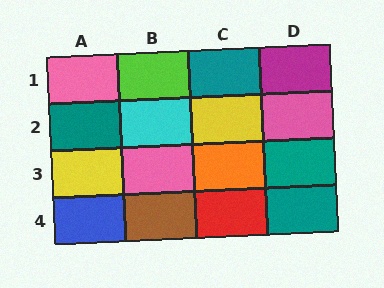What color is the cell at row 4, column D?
Teal.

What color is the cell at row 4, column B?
Brown.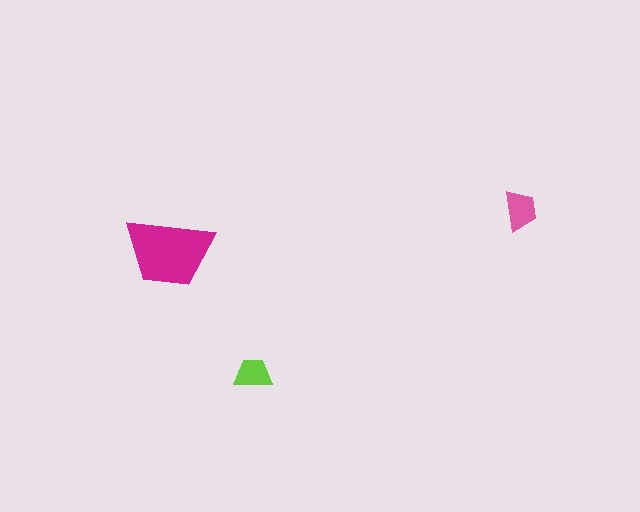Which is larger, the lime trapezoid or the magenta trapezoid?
The magenta one.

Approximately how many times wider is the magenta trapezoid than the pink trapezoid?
About 2 times wider.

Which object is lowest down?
The lime trapezoid is bottommost.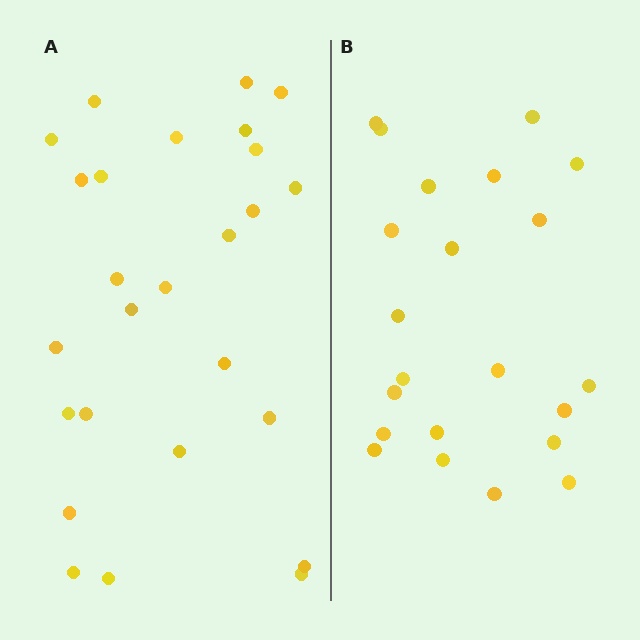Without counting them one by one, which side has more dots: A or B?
Region A (the left region) has more dots.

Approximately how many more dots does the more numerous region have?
Region A has about 4 more dots than region B.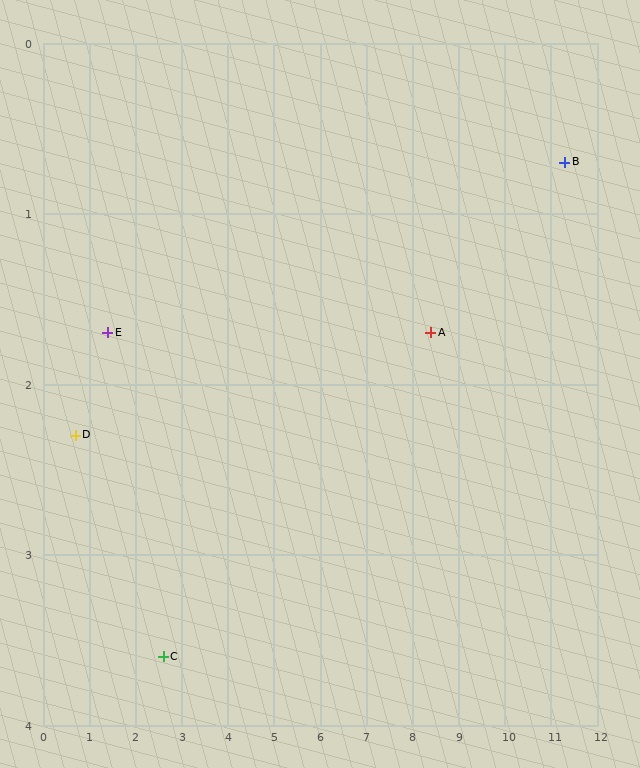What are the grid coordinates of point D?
Point D is at approximately (0.7, 2.3).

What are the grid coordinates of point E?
Point E is at approximately (1.4, 1.7).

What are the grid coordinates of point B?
Point B is at approximately (11.3, 0.7).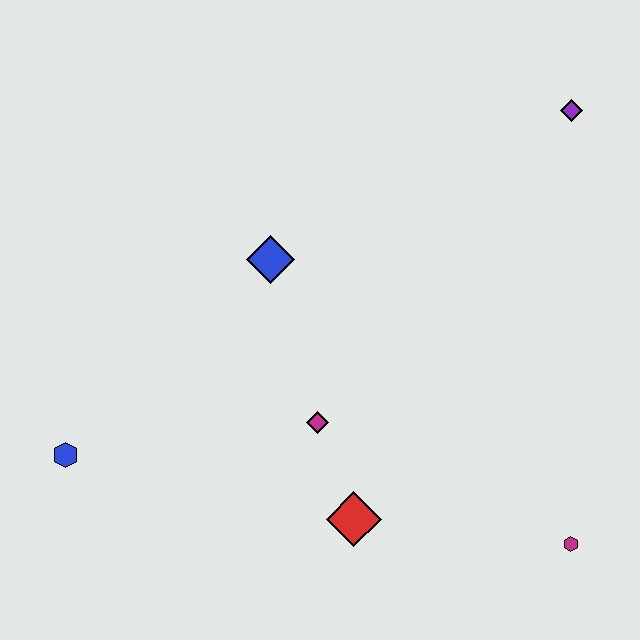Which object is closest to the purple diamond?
The blue diamond is closest to the purple diamond.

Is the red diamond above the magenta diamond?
No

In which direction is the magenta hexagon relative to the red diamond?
The magenta hexagon is to the right of the red diamond.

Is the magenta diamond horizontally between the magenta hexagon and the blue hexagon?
Yes